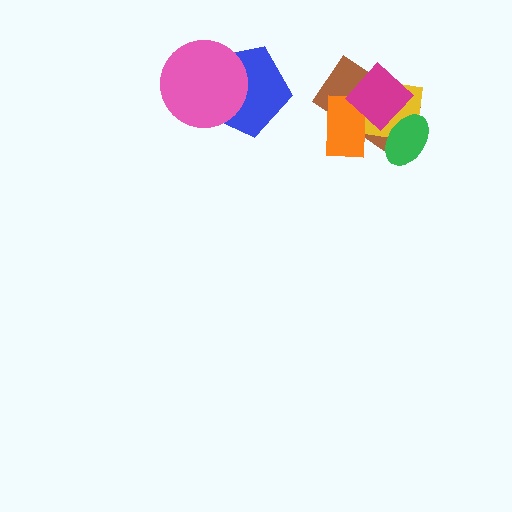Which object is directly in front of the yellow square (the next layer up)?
The orange rectangle is directly in front of the yellow square.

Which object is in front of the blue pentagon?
The pink circle is in front of the blue pentagon.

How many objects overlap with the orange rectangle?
3 objects overlap with the orange rectangle.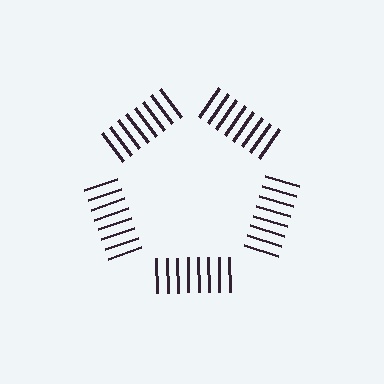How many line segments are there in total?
40 — 8 along each of the 5 edges.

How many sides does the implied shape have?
5 sides — the line-ends trace a pentagon.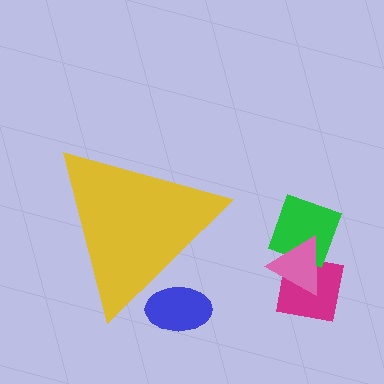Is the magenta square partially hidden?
No, the magenta square is fully visible.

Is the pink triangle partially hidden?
No, the pink triangle is fully visible.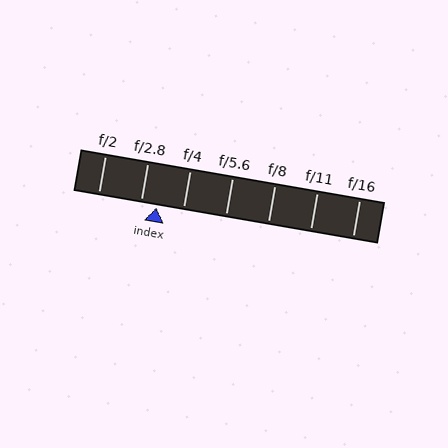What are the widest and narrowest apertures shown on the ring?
The widest aperture shown is f/2 and the narrowest is f/16.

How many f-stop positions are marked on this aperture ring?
There are 7 f-stop positions marked.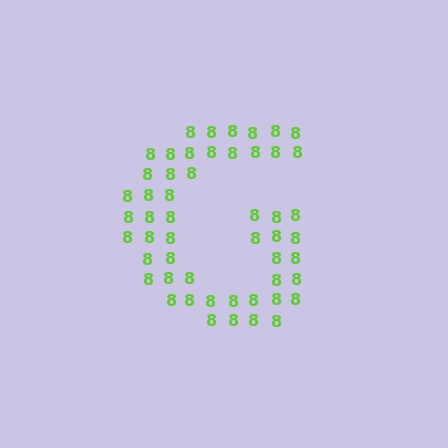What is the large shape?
The large shape is the letter G.